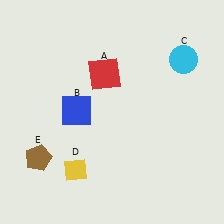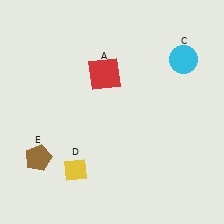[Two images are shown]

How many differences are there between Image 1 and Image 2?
There is 1 difference between the two images.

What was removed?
The blue square (B) was removed in Image 2.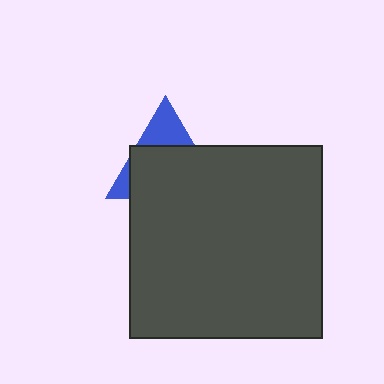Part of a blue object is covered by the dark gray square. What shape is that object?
It is a triangle.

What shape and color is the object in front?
The object in front is a dark gray square.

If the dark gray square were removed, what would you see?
You would see the complete blue triangle.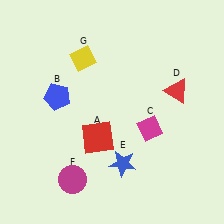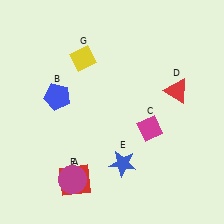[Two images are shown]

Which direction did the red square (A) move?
The red square (A) moved down.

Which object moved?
The red square (A) moved down.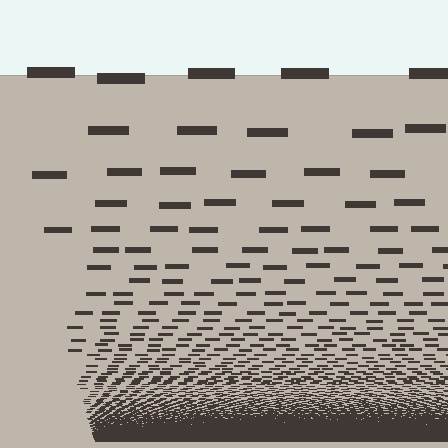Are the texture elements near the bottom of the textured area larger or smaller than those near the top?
Smaller. The gradient is inverted — elements near the bottom are smaller and denser.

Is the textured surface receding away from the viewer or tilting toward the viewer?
The surface appears to tilt toward the viewer. Texture elements get larger and sparser toward the top.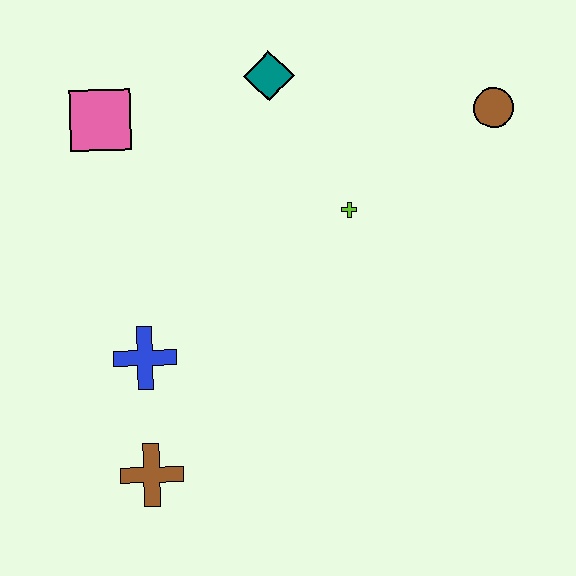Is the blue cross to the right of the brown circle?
No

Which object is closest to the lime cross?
The teal diamond is closest to the lime cross.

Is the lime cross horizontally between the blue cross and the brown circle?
Yes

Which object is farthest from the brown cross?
The brown circle is farthest from the brown cross.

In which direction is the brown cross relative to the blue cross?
The brown cross is below the blue cross.